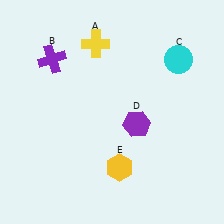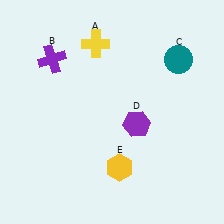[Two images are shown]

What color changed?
The circle (C) changed from cyan in Image 1 to teal in Image 2.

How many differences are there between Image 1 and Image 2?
There is 1 difference between the two images.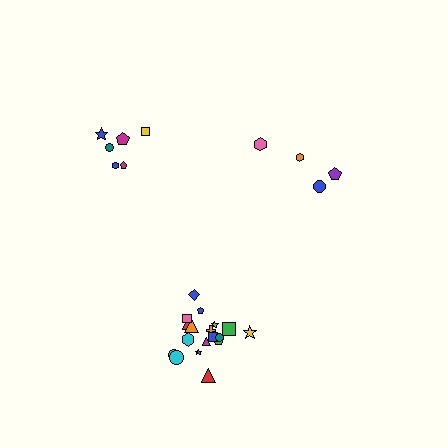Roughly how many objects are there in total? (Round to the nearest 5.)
Roughly 30 objects in total.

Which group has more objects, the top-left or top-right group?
The top-left group.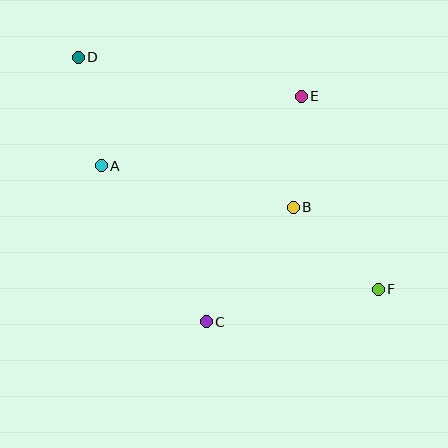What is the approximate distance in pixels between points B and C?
The distance between B and C is approximately 144 pixels.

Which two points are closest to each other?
Points A and D are closest to each other.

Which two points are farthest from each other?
Points D and F are farthest from each other.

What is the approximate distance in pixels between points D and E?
The distance between D and E is approximately 227 pixels.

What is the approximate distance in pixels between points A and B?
The distance between A and B is approximately 197 pixels.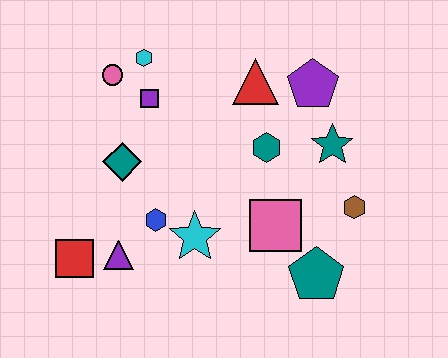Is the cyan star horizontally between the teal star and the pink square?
No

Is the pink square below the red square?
No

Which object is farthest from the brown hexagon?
The red square is farthest from the brown hexagon.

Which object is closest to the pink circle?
The cyan hexagon is closest to the pink circle.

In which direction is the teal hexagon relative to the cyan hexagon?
The teal hexagon is to the right of the cyan hexagon.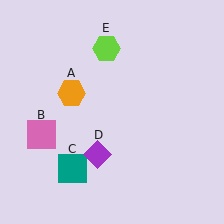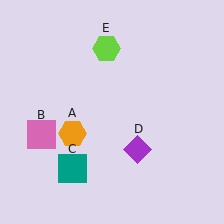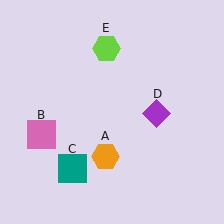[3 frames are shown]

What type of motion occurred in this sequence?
The orange hexagon (object A), purple diamond (object D) rotated counterclockwise around the center of the scene.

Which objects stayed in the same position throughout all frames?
Pink square (object B) and teal square (object C) and lime hexagon (object E) remained stationary.